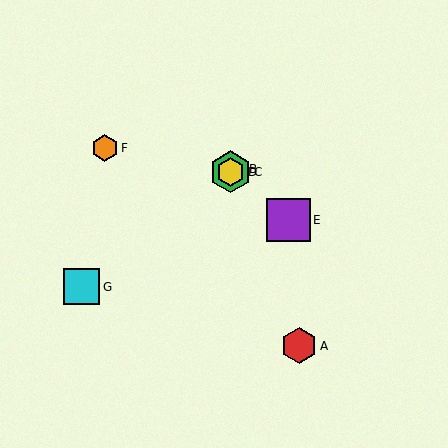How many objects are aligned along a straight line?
4 objects (A, B, C, D) are aligned along a straight line.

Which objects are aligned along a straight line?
Objects A, B, C, D are aligned along a straight line.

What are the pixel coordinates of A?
Object A is at (299, 346).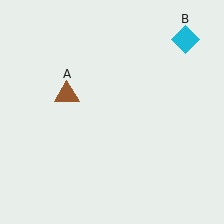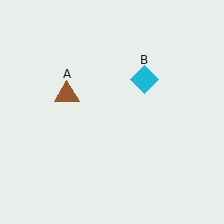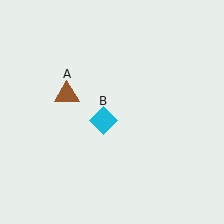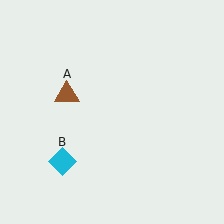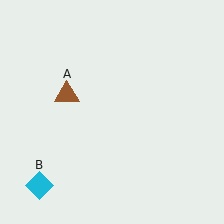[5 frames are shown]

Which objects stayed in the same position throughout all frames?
Brown triangle (object A) remained stationary.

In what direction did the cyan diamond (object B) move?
The cyan diamond (object B) moved down and to the left.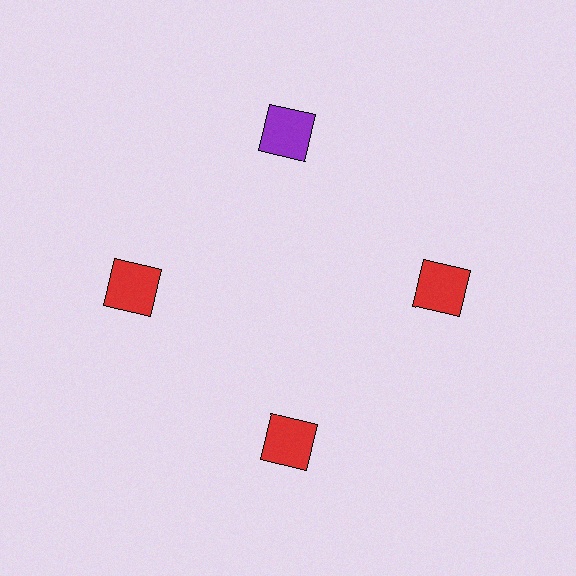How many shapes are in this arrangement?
There are 4 shapes arranged in a ring pattern.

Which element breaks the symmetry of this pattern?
The purple square at roughly the 12 o'clock position breaks the symmetry. All other shapes are red squares.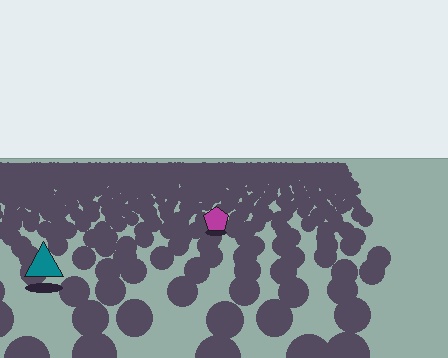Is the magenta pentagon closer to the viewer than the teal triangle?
No. The teal triangle is closer — you can tell from the texture gradient: the ground texture is coarser near it.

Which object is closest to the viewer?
The teal triangle is closest. The texture marks near it are larger and more spread out.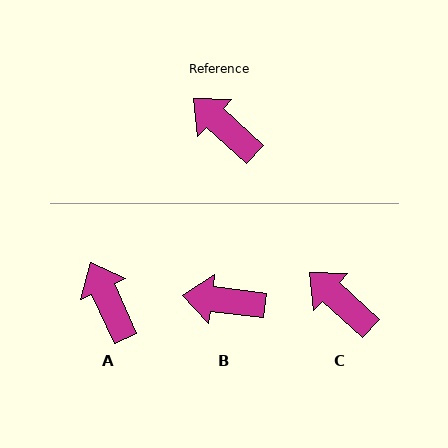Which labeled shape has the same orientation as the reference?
C.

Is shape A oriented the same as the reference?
No, it is off by about 23 degrees.